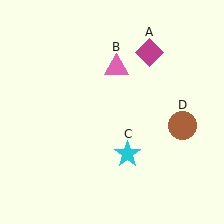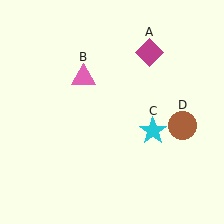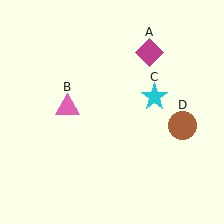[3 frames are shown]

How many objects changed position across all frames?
2 objects changed position: pink triangle (object B), cyan star (object C).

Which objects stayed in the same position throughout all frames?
Magenta diamond (object A) and brown circle (object D) remained stationary.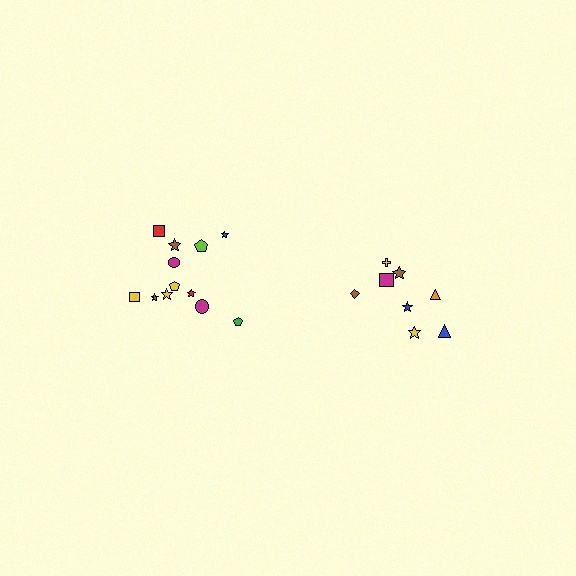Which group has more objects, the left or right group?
The left group.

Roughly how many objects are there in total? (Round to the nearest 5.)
Roughly 20 objects in total.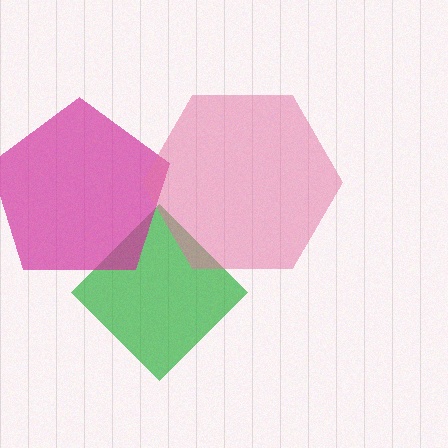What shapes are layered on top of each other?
The layered shapes are: a green diamond, a magenta pentagon, a pink hexagon.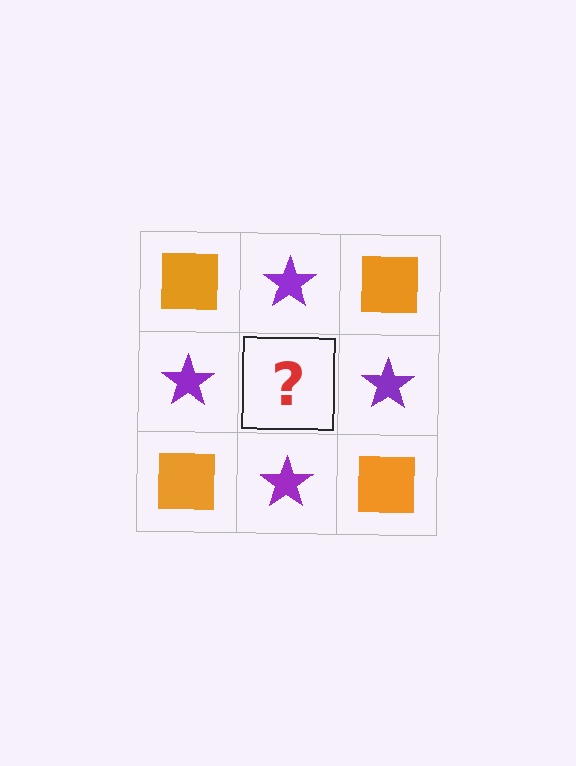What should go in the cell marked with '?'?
The missing cell should contain an orange square.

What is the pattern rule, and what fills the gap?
The rule is that it alternates orange square and purple star in a checkerboard pattern. The gap should be filled with an orange square.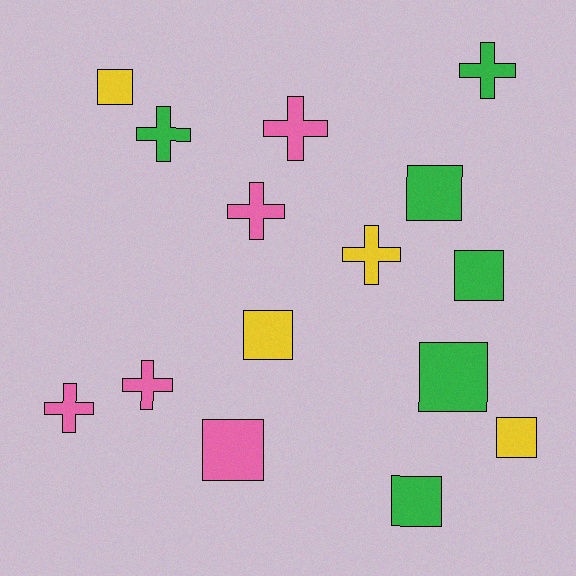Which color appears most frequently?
Green, with 6 objects.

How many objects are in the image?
There are 15 objects.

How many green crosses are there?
There are 2 green crosses.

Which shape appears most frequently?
Square, with 8 objects.